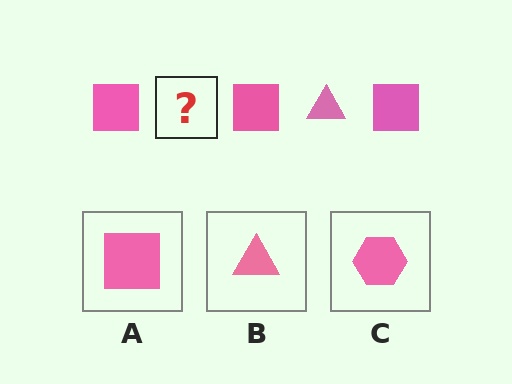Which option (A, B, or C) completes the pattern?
B.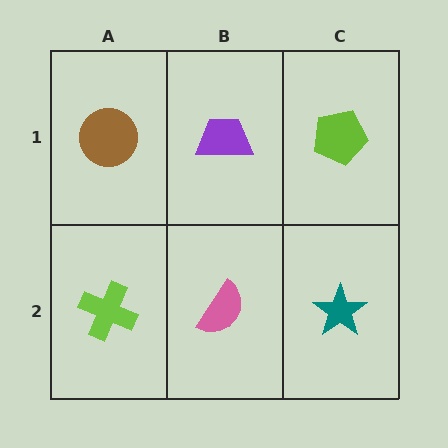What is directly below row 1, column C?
A teal star.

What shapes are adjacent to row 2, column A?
A brown circle (row 1, column A), a pink semicircle (row 2, column B).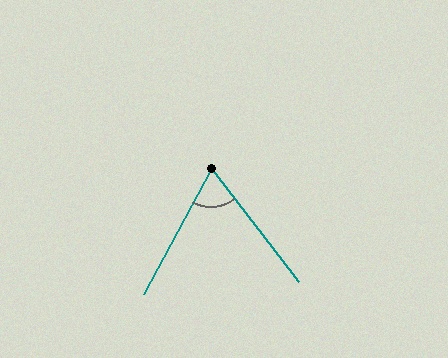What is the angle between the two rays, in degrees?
Approximately 66 degrees.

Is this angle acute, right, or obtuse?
It is acute.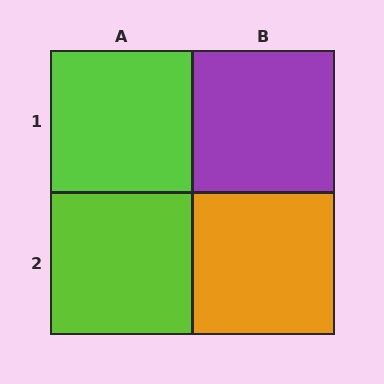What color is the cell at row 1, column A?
Lime.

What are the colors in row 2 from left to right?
Lime, orange.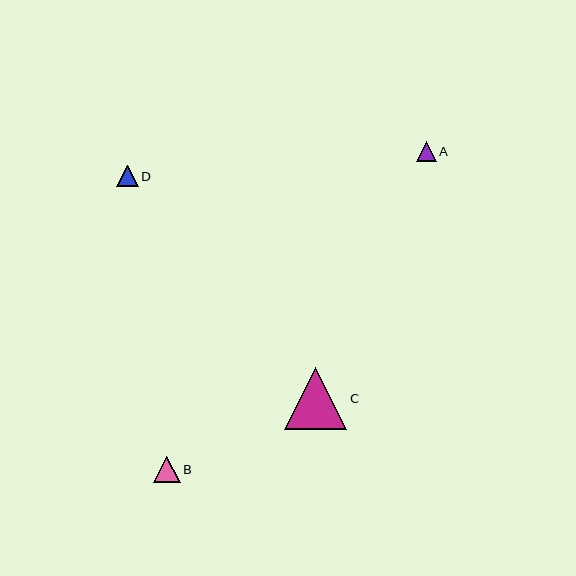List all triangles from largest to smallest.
From largest to smallest: C, B, D, A.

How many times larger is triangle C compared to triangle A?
Triangle C is approximately 3.1 times the size of triangle A.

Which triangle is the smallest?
Triangle A is the smallest with a size of approximately 20 pixels.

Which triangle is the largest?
Triangle C is the largest with a size of approximately 63 pixels.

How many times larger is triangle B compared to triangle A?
Triangle B is approximately 1.3 times the size of triangle A.